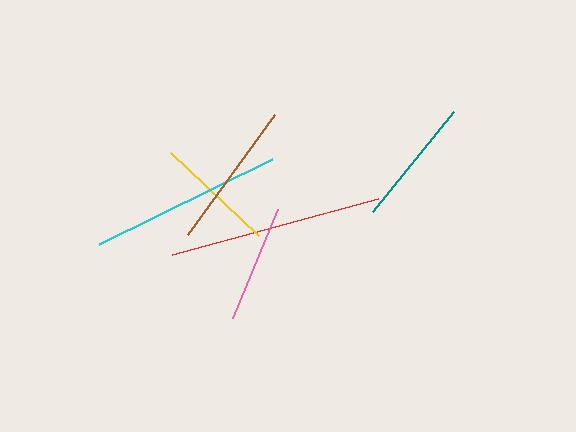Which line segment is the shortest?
The pink line is the shortest at approximately 118 pixels.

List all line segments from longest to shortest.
From longest to shortest: red, cyan, brown, teal, yellow, pink.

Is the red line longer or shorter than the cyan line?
The red line is longer than the cyan line.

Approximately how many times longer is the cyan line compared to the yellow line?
The cyan line is approximately 1.6 times the length of the yellow line.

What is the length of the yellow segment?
The yellow segment is approximately 121 pixels long.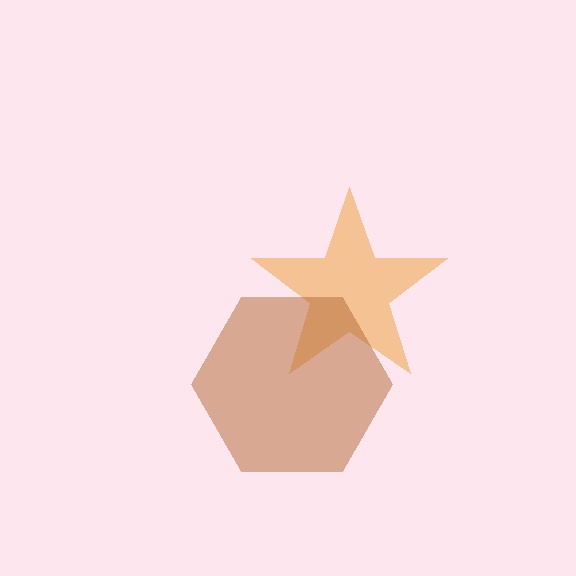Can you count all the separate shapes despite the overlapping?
Yes, there are 2 separate shapes.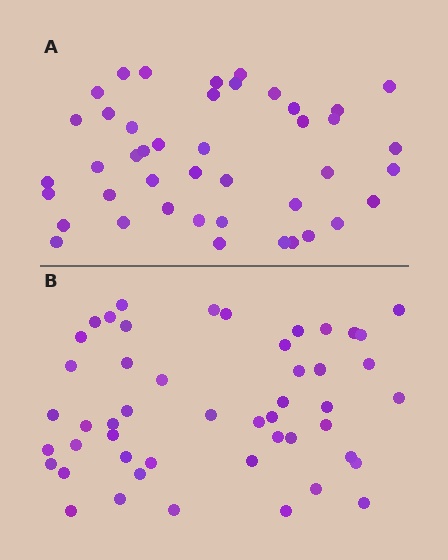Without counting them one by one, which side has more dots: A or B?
Region B (the bottom region) has more dots.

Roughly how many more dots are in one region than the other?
Region B has about 6 more dots than region A.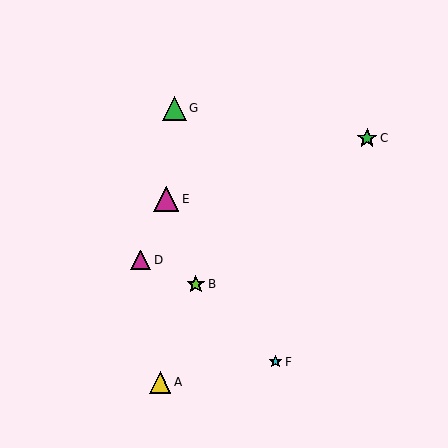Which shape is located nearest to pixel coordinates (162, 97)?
The green triangle (labeled G) at (174, 108) is nearest to that location.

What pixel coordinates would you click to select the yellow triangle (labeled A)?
Click at (160, 382) to select the yellow triangle A.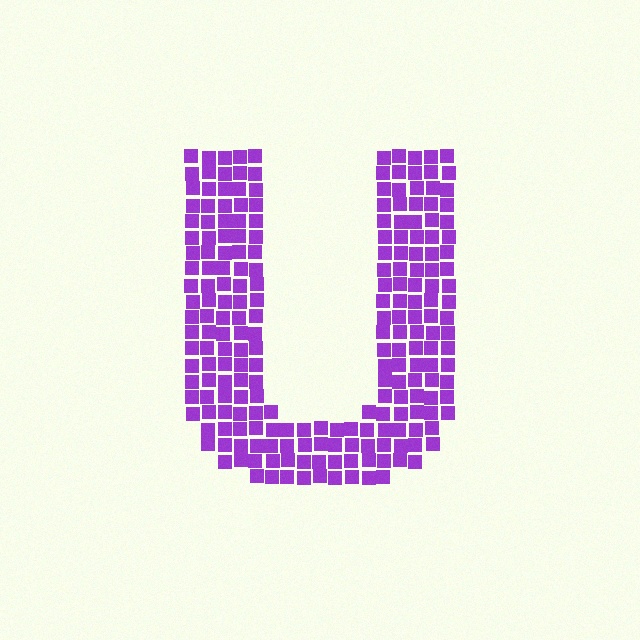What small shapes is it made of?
It is made of small squares.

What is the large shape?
The large shape is the letter U.